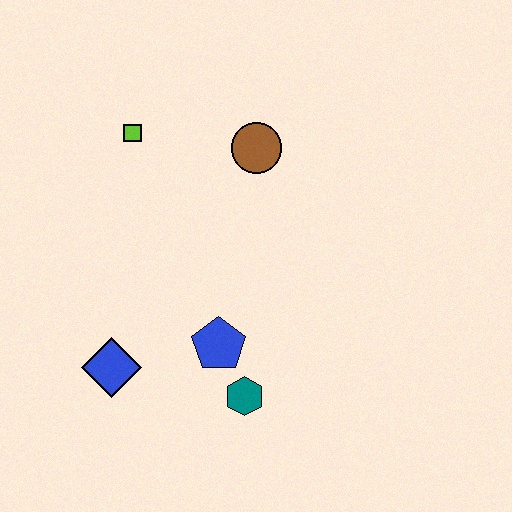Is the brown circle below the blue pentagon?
No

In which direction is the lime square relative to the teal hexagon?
The lime square is above the teal hexagon.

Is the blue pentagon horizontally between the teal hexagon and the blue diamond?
Yes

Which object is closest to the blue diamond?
The blue pentagon is closest to the blue diamond.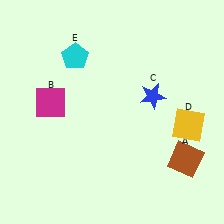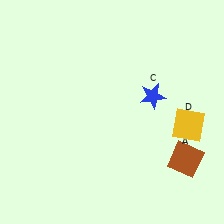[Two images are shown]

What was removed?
The magenta square (B), the cyan pentagon (E) were removed in Image 2.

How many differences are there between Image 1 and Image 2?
There are 2 differences between the two images.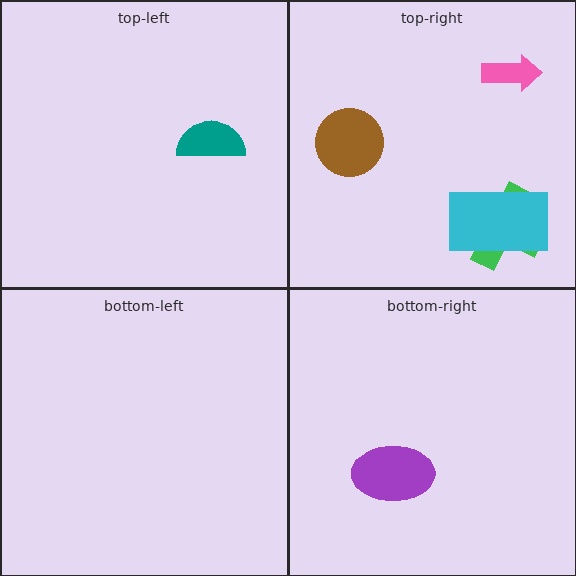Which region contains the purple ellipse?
The bottom-right region.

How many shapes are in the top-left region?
1.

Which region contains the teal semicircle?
The top-left region.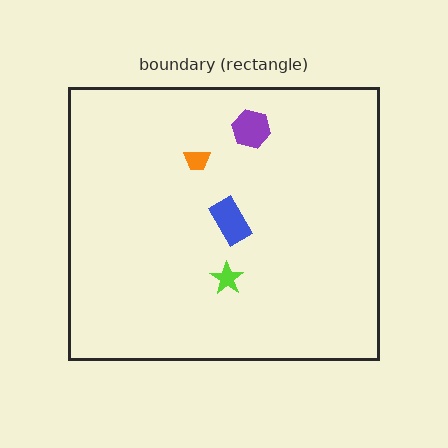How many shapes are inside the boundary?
4 inside, 0 outside.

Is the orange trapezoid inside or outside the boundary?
Inside.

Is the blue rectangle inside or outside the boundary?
Inside.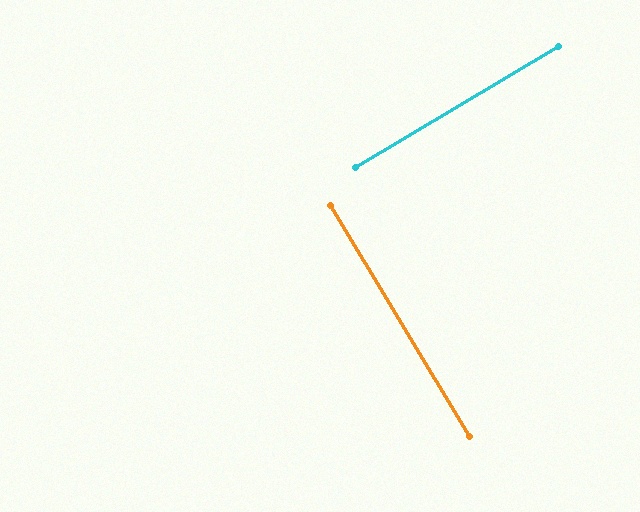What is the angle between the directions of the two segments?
Approximately 90 degrees.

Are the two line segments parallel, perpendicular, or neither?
Perpendicular — they meet at approximately 90°.